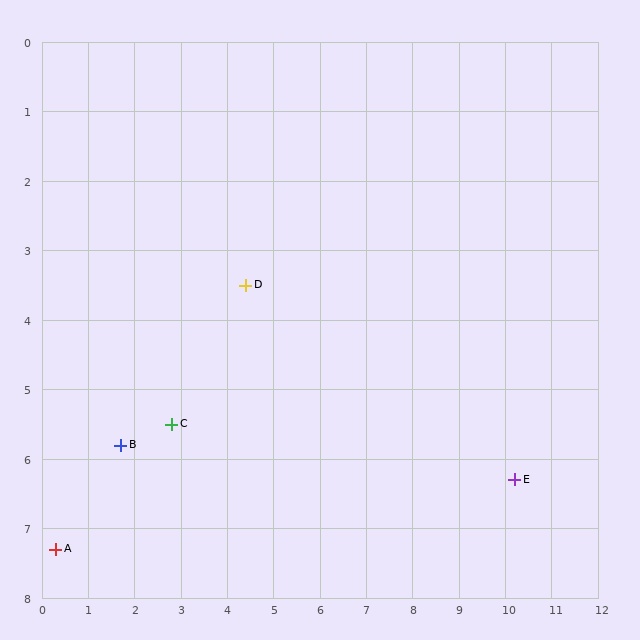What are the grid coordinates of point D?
Point D is at approximately (4.4, 3.5).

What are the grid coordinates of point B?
Point B is at approximately (1.7, 5.8).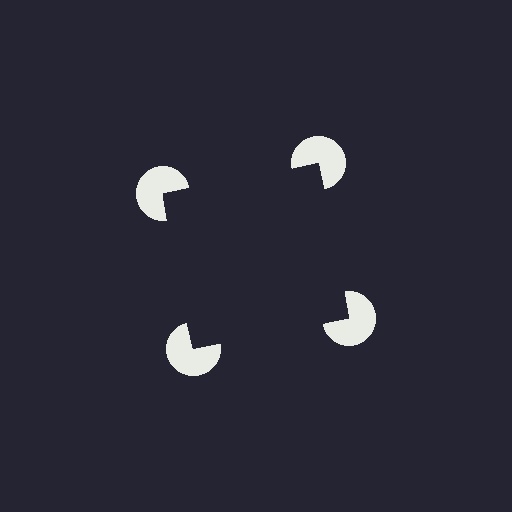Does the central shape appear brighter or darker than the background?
It typically appears slightly darker than the background, even though no actual brightness change is drawn.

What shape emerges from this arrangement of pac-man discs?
An illusory square — its edges are inferred from the aligned wedge cuts in the pac-man discs, not physically drawn.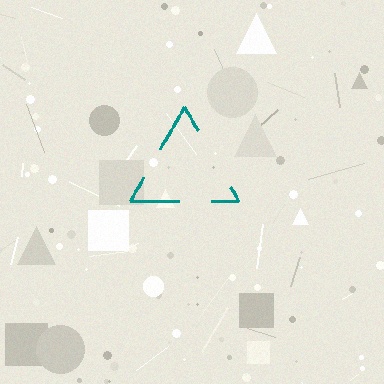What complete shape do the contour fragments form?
The contour fragments form a triangle.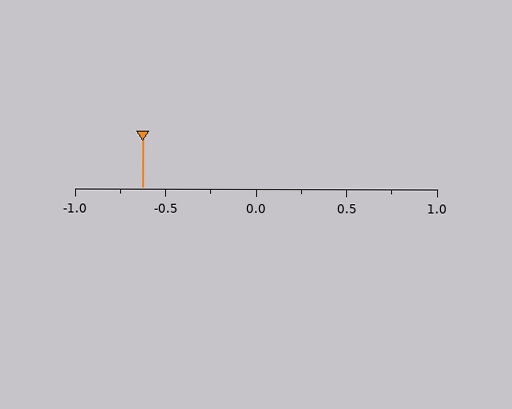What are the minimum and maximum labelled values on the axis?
The axis runs from -1.0 to 1.0.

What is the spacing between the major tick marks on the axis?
The major ticks are spaced 0.5 apart.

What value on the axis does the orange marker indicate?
The marker indicates approximately -0.62.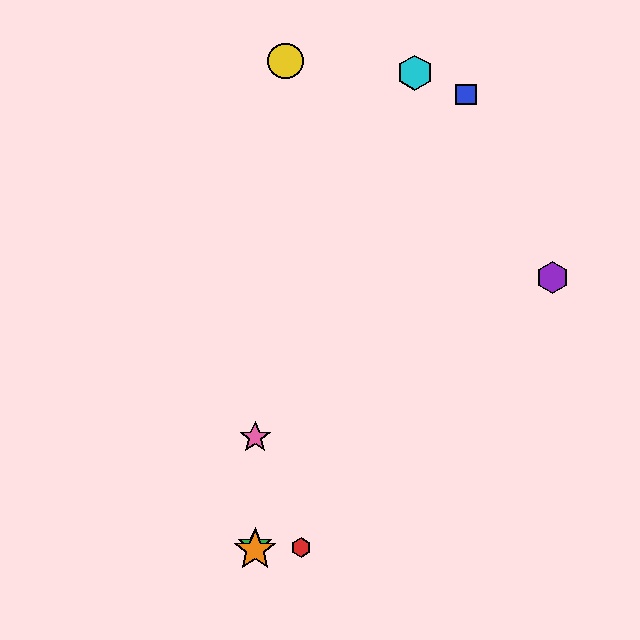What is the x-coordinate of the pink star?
The pink star is at x≈255.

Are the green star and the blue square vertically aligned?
No, the green star is at x≈255 and the blue square is at x≈466.